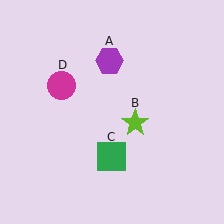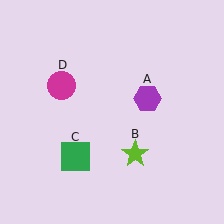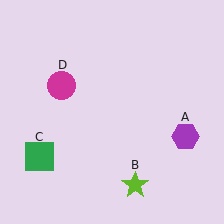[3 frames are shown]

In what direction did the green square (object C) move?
The green square (object C) moved left.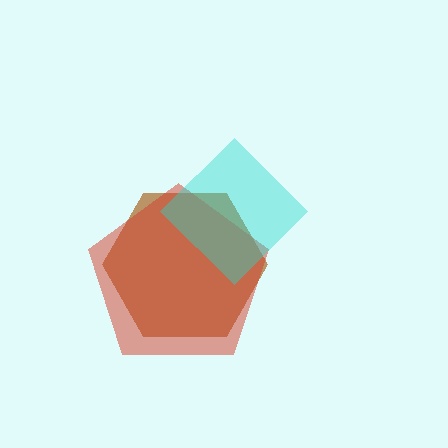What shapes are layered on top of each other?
The layered shapes are: a brown hexagon, a red pentagon, a cyan diamond.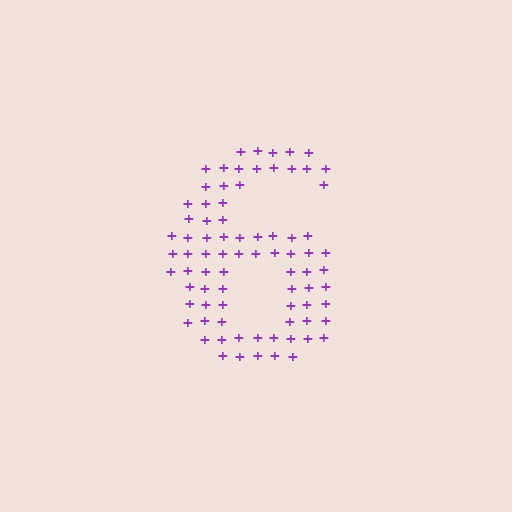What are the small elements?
The small elements are plus signs.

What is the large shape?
The large shape is the digit 6.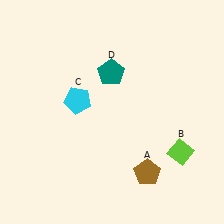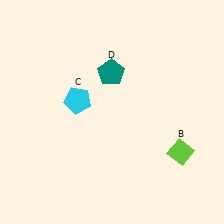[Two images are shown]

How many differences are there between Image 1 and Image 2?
There is 1 difference between the two images.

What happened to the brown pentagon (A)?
The brown pentagon (A) was removed in Image 2. It was in the bottom-right area of Image 1.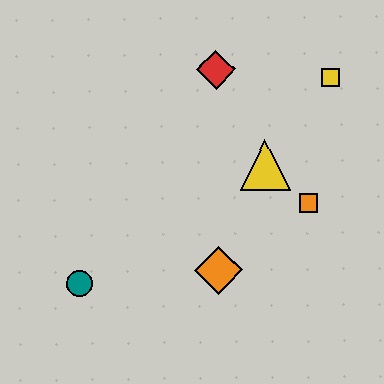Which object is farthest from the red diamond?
The teal circle is farthest from the red diamond.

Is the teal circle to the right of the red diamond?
No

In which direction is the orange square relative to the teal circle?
The orange square is to the right of the teal circle.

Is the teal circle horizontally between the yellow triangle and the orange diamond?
No